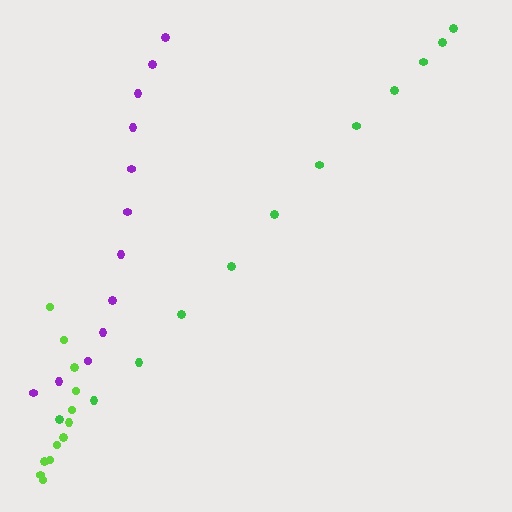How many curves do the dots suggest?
There are 3 distinct paths.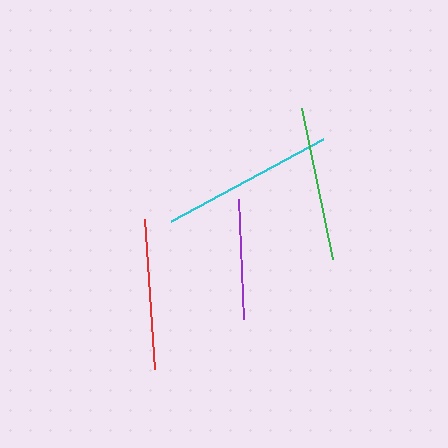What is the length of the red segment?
The red segment is approximately 151 pixels long.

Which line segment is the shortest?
The purple line is the shortest at approximately 120 pixels.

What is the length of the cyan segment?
The cyan segment is approximately 173 pixels long.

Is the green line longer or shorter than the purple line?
The green line is longer than the purple line.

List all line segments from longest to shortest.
From longest to shortest: cyan, green, red, purple.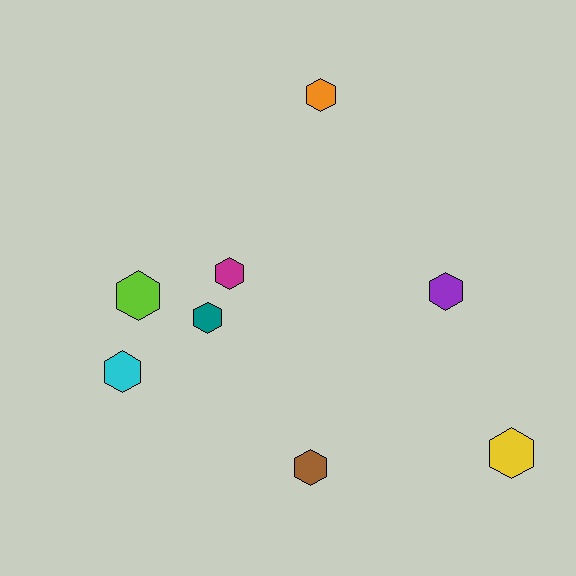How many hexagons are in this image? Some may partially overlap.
There are 8 hexagons.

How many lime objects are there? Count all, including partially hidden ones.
There is 1 lime object.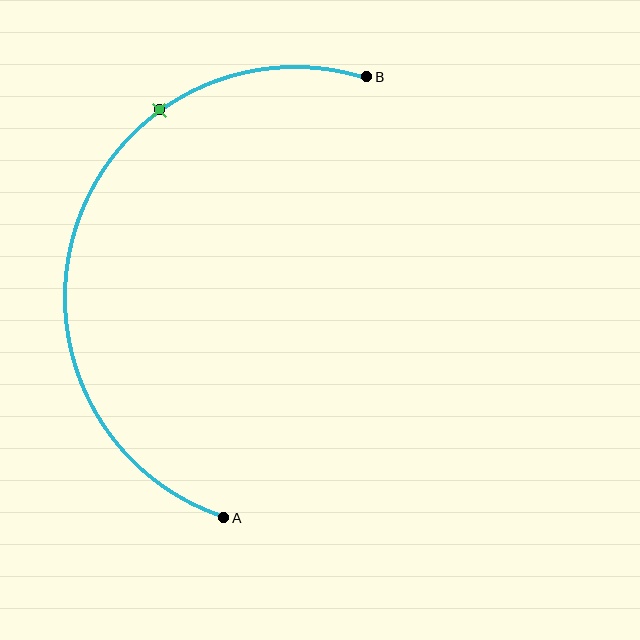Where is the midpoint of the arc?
The arc midpoint is the point on the curve farthest from the straight line joining A and B. It sits to the left of that line.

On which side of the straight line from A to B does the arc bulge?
The arc bulges to the left of the straight line connecting A and B.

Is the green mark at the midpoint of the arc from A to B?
No. The green mark lies on the arc but is closer to endpoint B. The arc midpoint would be at the point on the curve equidistant along the arc from both A and B.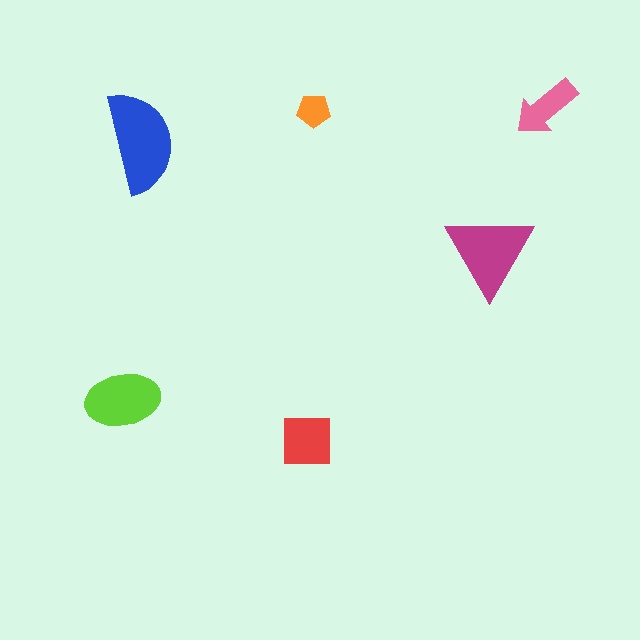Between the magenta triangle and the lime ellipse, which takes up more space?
The magenta triangle.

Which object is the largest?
The blue semicircle.